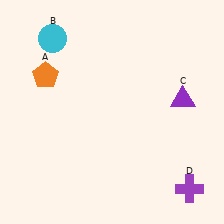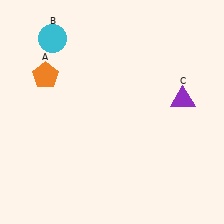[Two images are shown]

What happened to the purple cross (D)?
The purple cross (D) was removed in Image 2. It was in the bottom-right area of Image 1.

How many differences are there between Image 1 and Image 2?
There is 1 difference between the two images.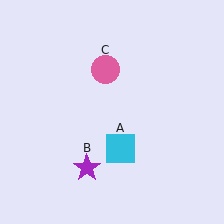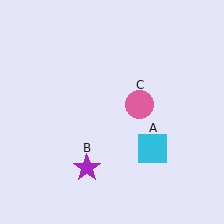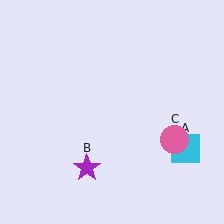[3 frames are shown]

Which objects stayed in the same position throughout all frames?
Purple star (object B) remained stationary.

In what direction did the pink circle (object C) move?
The pink circle (object C) moved down and to the right.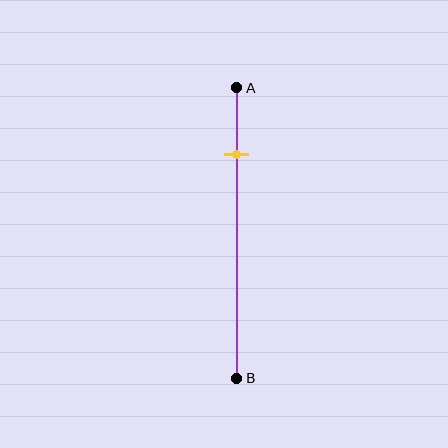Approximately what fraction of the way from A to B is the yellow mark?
The yellow mark is approximately 25% of the way from A to B.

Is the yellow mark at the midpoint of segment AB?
No, the mark is at about 25% from A, not at the 50% midpoint.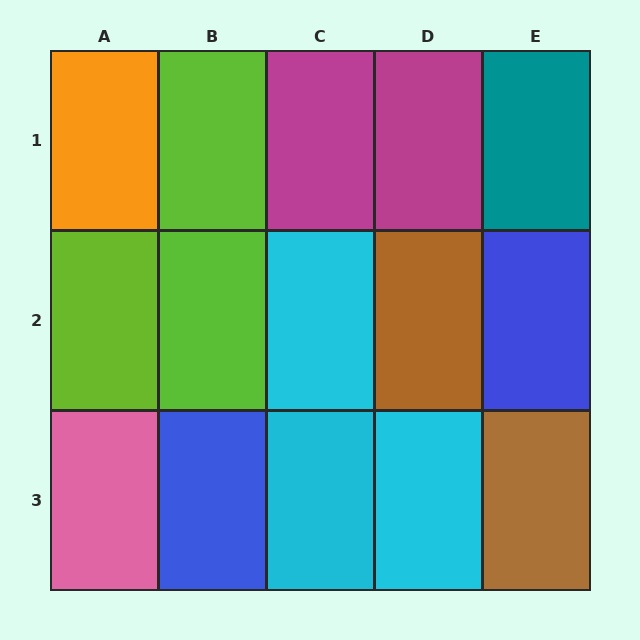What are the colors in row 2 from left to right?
Lime, lime, cyan, brown, blue.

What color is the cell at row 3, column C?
Cyan.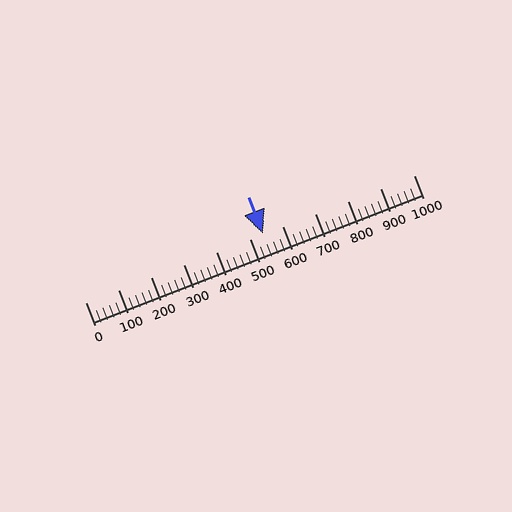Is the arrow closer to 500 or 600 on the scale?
The arrow is closer to 500.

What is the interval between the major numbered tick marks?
The major tick marks are spaced 100 units apart.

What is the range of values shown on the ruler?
The ruler shows values from 0 to 1000.